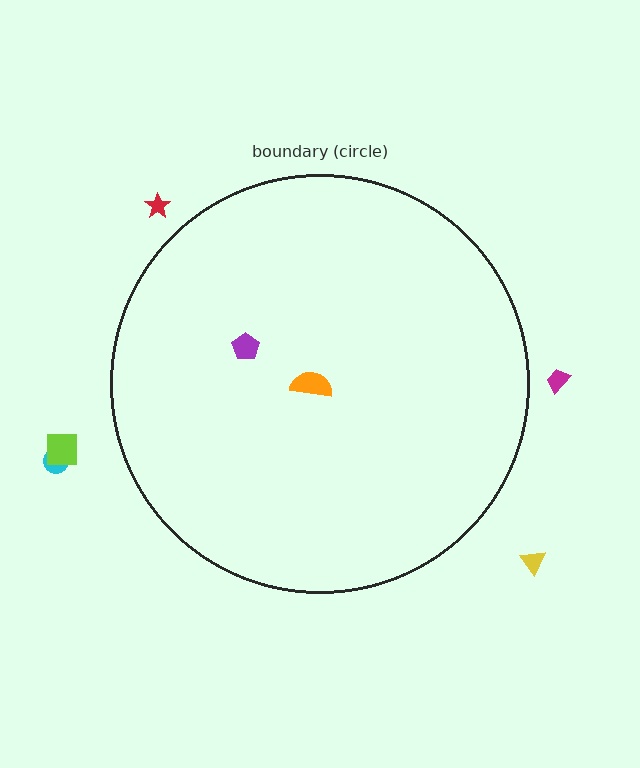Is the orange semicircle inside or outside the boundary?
Inside.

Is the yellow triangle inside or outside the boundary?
Outside.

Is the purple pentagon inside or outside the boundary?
Inside.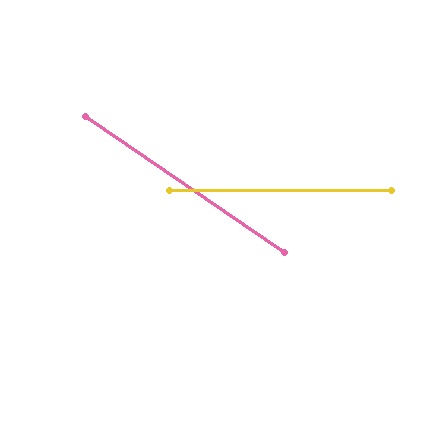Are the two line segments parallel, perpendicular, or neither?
Neither parallel nor perpendicular — they differ by about 34°.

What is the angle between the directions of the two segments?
Approximately 34 degrees.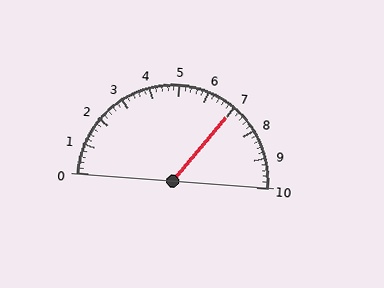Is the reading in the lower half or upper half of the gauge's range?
The reading is in the upper half of the range (0 to 10).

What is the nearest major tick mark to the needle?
The nearest major tick mark is 7.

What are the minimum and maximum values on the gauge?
The gauge ranges from 0 to 10.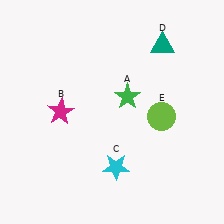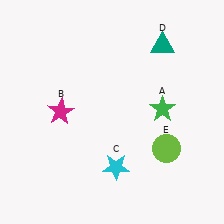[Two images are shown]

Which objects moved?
The objects that moved are: the green star (A), the lime circle (E).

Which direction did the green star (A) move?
The green star (A) moved right.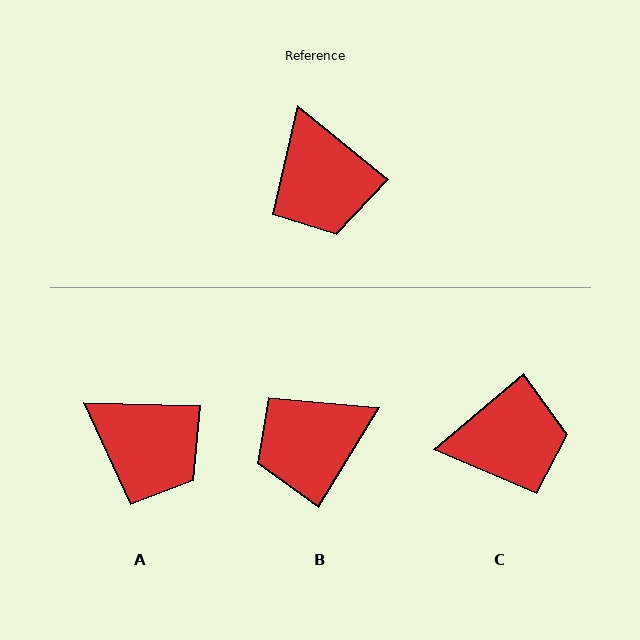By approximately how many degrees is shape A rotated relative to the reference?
Approximately 38 degrees counter-clockwise.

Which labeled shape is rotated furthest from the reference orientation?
B, about 82 degrees away.